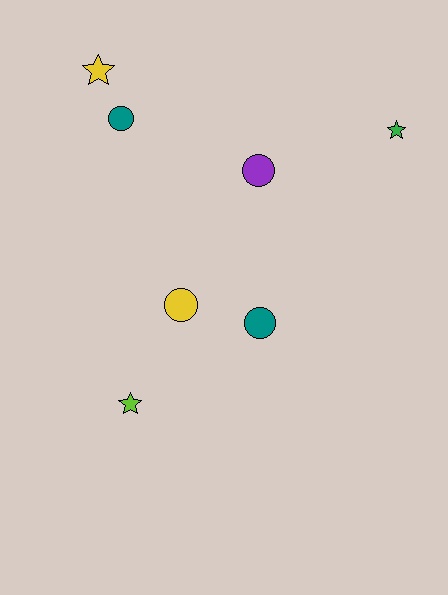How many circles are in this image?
There are 4 circles.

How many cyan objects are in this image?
There are no cyan objects.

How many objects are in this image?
There are 7 objects.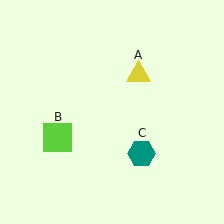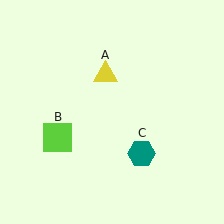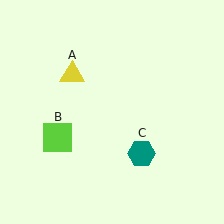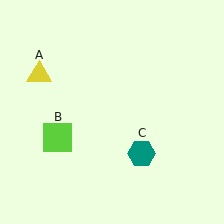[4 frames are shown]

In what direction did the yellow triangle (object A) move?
The yellow triangle (object A) moved left.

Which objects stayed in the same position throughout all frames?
Lime square (object B) and teal hexagon (object C) remained stationary.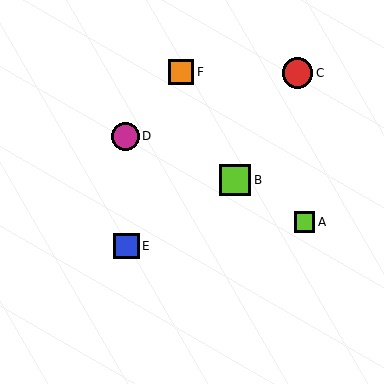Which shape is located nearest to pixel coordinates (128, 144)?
The magenta circle (labeled D) at (126, 136) is nearest to that location.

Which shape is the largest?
The lime square (labeled B) is the largest.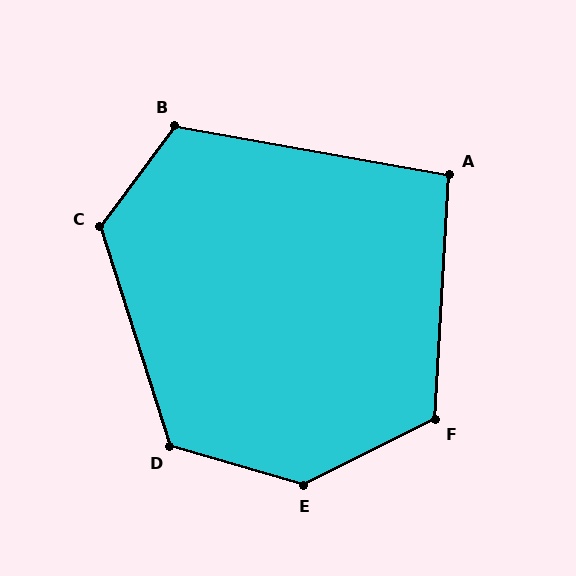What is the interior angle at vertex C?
Approximately 126 degrees (obtuse).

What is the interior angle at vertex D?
Approximately 124 degrees (obtuse).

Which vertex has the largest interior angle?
E, at approximately 137 degrees.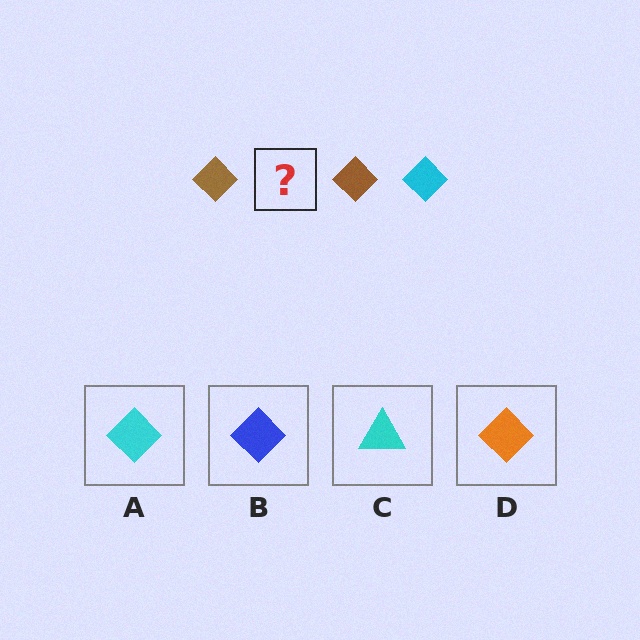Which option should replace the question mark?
Option A.